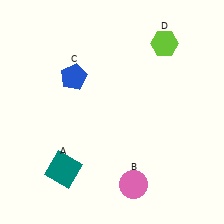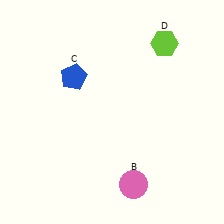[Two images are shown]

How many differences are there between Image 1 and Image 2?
There is 1 difference between the two images.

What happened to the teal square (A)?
The teal square (A) was removed in Image 2. It was in the bottom-left area of Image 1.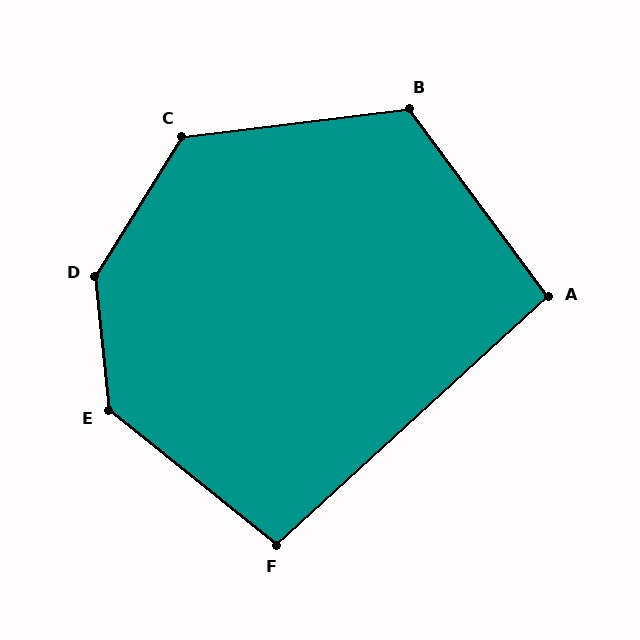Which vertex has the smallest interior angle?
A, at approximately 96 degrees.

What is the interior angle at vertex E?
Approximately 135 degrees (obtuse).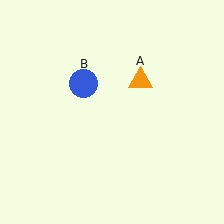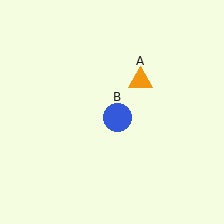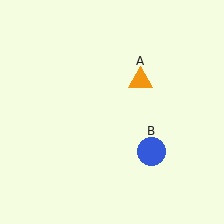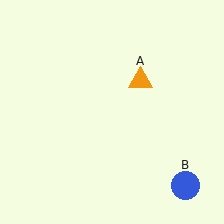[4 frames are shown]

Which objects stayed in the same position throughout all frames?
Orange triangle (object A) remained stationary.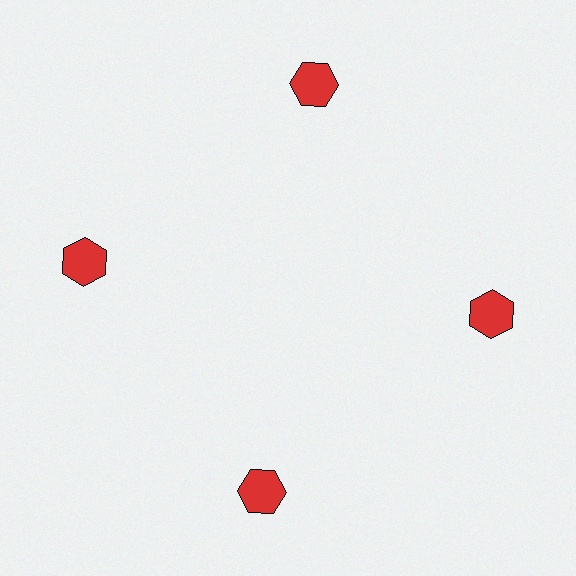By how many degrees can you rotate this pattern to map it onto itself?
The pattern maps onto itself every 90 degrees of rotation.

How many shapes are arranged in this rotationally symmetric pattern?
There are 4 shapes, arranged in 4 groups of 1.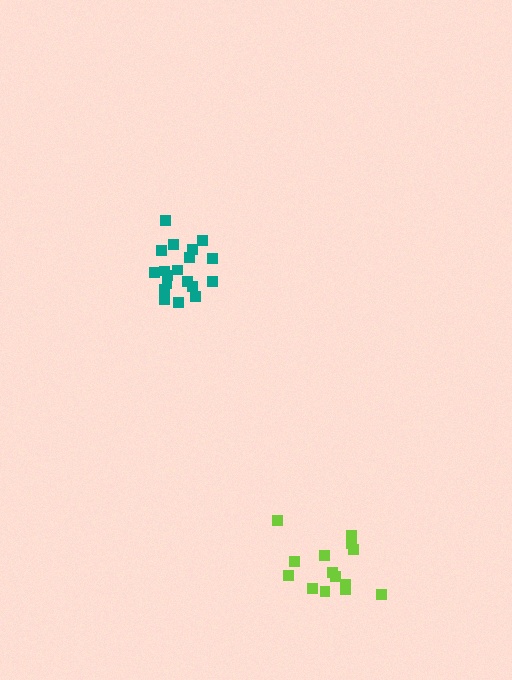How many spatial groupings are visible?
There are 2 spatial groupings.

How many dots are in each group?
Group 1: 19 dots, Group 2: 14 dots (33 total).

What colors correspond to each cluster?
The clusters are colored: teal, lime.